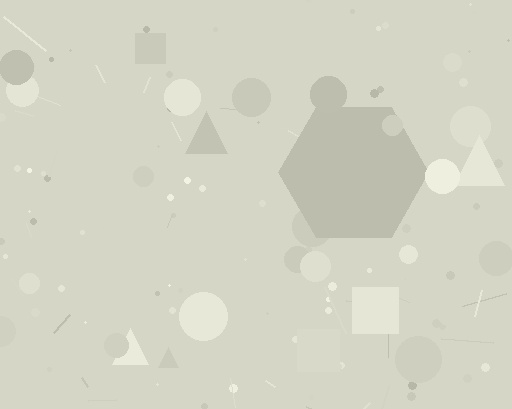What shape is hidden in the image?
A hexagon is hidden in the image.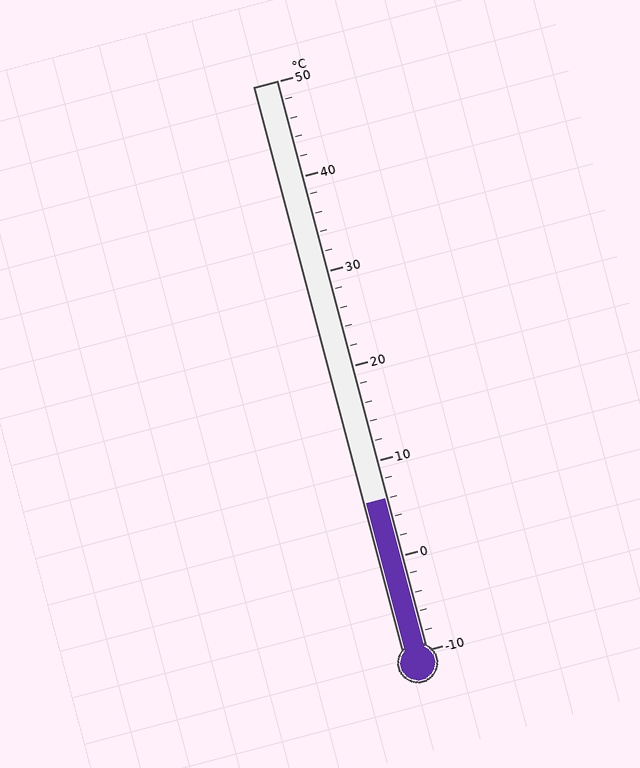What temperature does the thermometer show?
The thermometer shows approximately 6°C.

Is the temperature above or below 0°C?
The temperature is above 0°C.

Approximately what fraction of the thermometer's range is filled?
The thermometer is filled to approximately 25% of its range.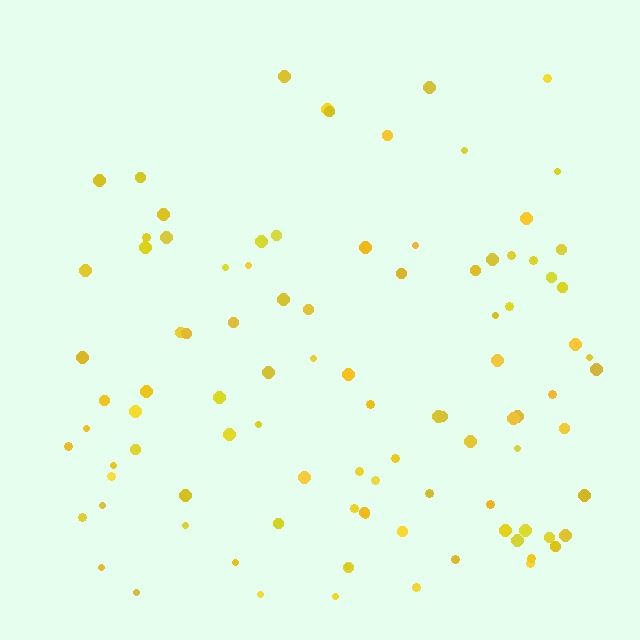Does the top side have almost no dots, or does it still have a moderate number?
Still a moderate number, just noticeably fewer than the bottom.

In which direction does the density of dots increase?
From top to bottom, with the bottom side densest.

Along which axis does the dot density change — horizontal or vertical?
Vertical.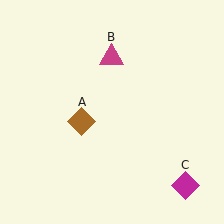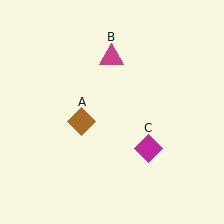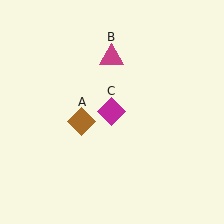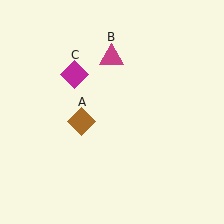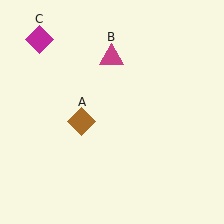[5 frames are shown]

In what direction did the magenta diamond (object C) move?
The magenta diamond (object C) moved up and to the left.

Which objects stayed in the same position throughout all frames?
Brown diamond (object A) and magenta triangle (object B) remained stationary.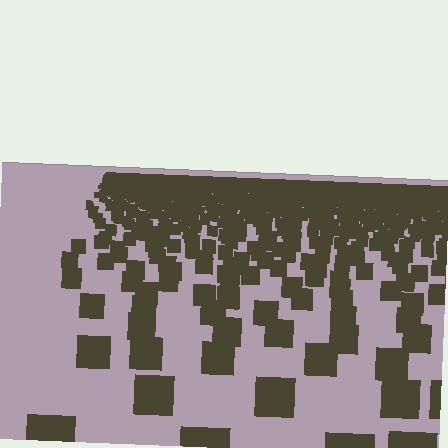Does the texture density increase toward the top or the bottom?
Density increases toward the top.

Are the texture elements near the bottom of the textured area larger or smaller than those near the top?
Larger. Near the bottom, elements are closer to the viewer and appear at a bigger on-screen size.